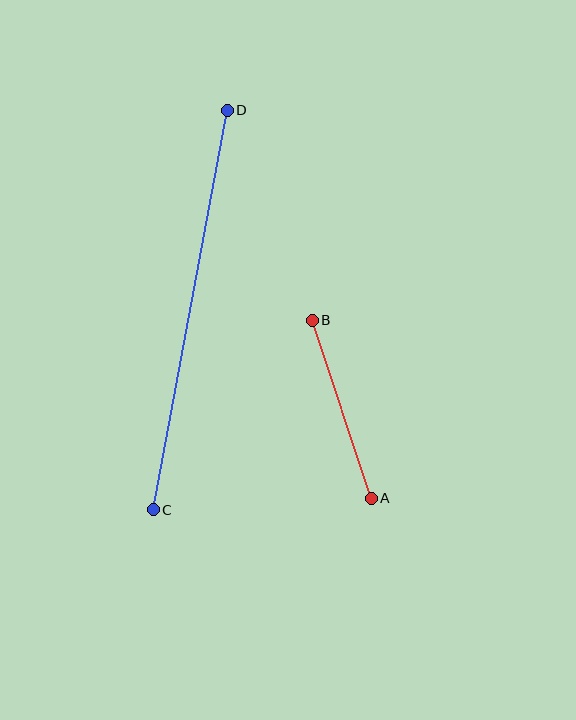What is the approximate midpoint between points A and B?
The midpoint is at approximately (342, 409) pixels.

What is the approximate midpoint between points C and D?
The midpoint is at approximately (190, 310) pixels.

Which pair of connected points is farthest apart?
Points C and D are farthest apart.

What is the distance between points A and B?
The distance is approximately 188 pixels.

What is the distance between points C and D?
The distance is approximately 406 pixels.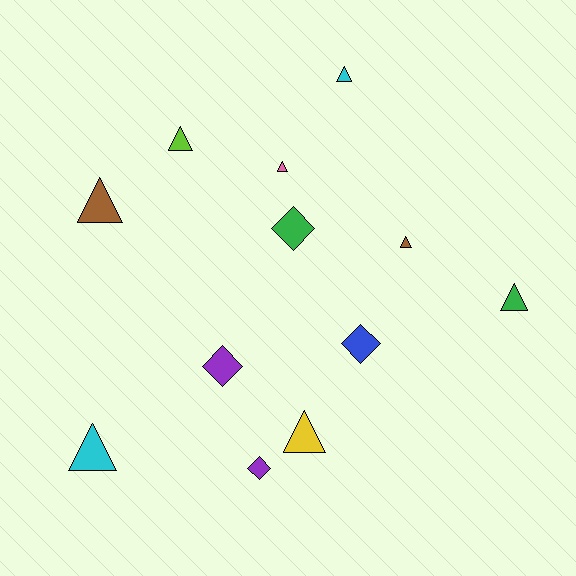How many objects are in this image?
There are 12 objects.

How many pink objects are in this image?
There is 1 pink object.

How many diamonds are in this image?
There are 4 diamonds.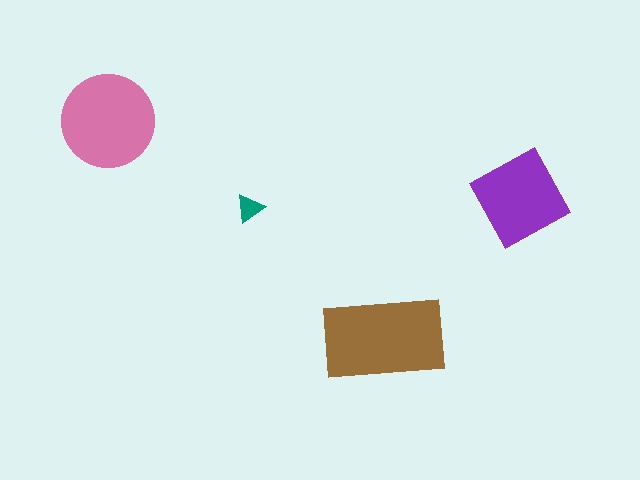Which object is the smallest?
The teal triangle.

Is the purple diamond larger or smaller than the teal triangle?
Larger.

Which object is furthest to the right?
The purple diamond is rightmost.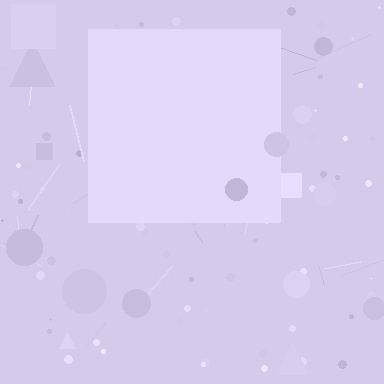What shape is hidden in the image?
A square is hidden in the image.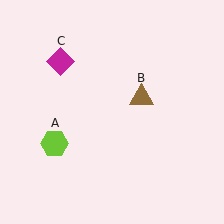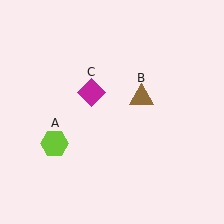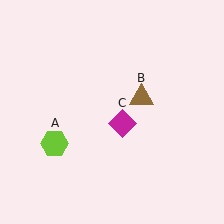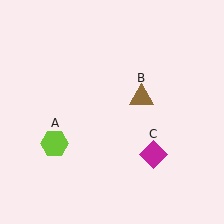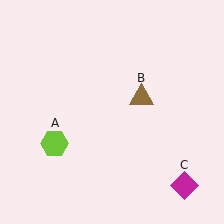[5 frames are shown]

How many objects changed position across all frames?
1 object changed position: magenta diamond (object C).